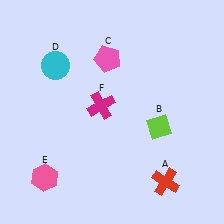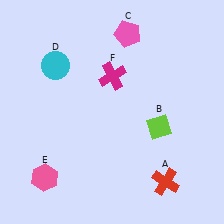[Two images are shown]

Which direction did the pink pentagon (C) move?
The pink pentagon (C) moved up.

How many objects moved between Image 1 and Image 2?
2 objects moved between the two images.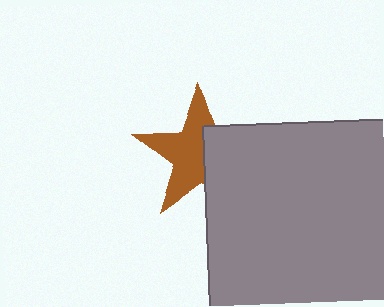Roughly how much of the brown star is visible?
About half of it is visible (roughly 58%).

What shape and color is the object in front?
The object in front is a gray square.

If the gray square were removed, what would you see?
You would see the complete brown star.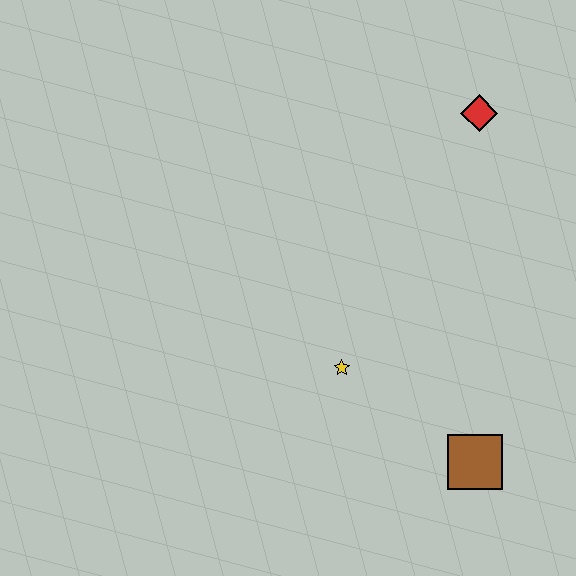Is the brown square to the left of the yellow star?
No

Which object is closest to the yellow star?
The brown square is closest to the yellow star.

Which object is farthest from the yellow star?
The red diamond is farthest from the yellow star.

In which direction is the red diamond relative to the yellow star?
The red diamond is above the yellow star.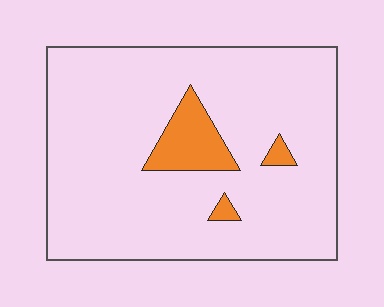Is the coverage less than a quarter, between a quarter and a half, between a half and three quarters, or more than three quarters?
Less than a quarter.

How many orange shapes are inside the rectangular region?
3.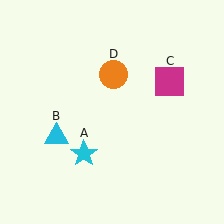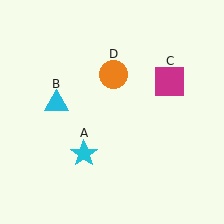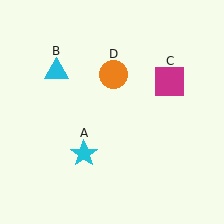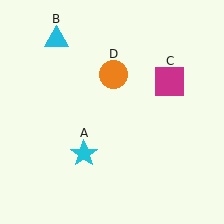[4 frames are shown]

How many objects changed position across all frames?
1 object changed position: cyan triangle (object B).